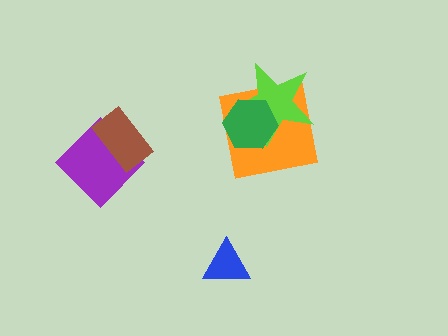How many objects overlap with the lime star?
2 objects overlap with the lime star.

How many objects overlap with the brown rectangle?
1 object overlaps with the brown rectangle.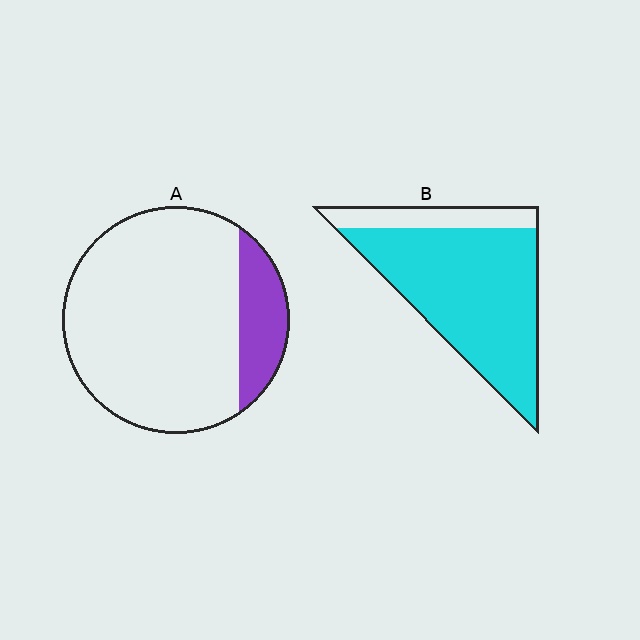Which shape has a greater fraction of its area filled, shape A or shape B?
Shape B.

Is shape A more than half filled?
No.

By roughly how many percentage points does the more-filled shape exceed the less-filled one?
By roughly 65 percentage points (B over A).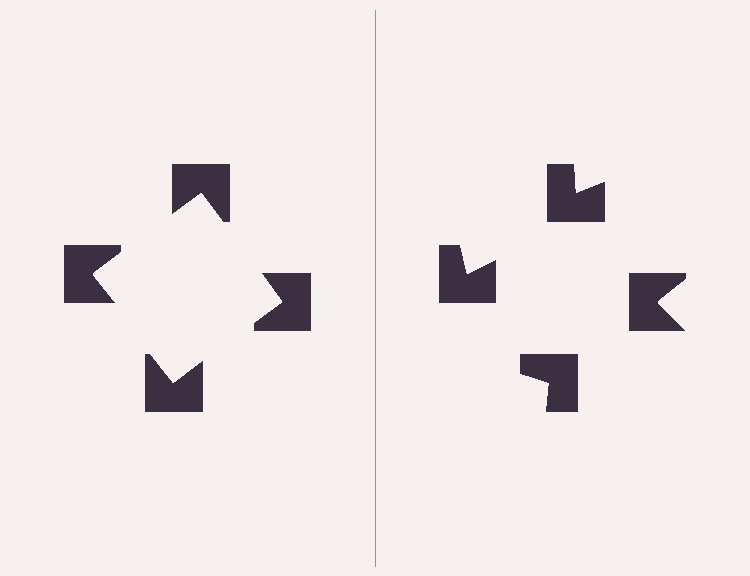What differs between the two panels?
The notched squares are positioned identically on both sides; only the wedge orientations differ. On the left they align to a square; on the right they are misaligned.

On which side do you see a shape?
An illusory square appears on the left side. On the right side the wedge cuts are rotated, so no coherent shape forms.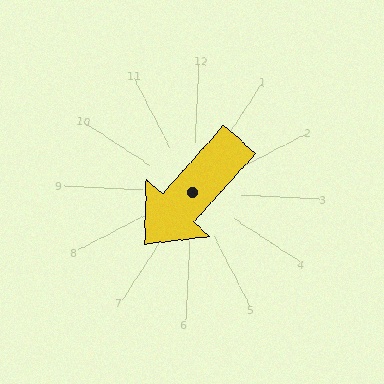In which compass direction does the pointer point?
Southwest.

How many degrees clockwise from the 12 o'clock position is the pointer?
Approximately 219 degrees.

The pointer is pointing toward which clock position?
Roughly 7 o'clock.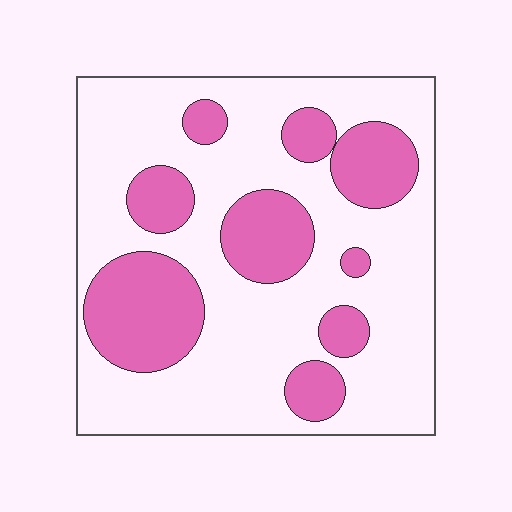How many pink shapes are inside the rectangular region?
9.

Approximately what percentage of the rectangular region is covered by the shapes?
Approximately 30%.